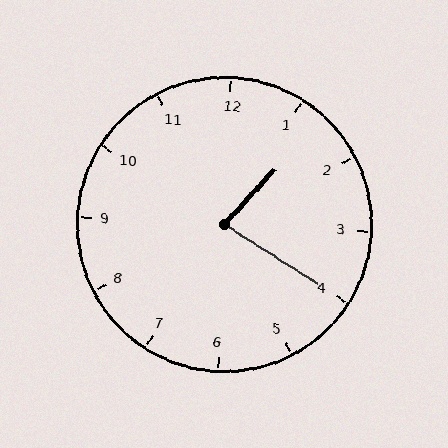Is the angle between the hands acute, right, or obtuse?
It is acute.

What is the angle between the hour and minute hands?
Approximately 80 degrees.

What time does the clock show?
1:20.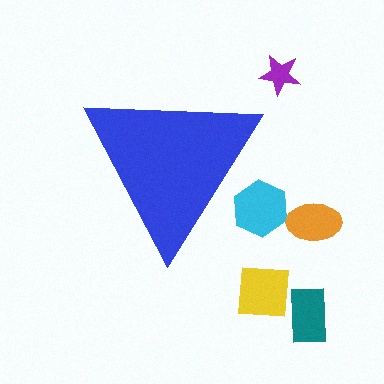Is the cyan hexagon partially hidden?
Yes, the cyan hexagon is partially hidden behind the blue triangle.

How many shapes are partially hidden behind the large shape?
1 shape is partially hidden.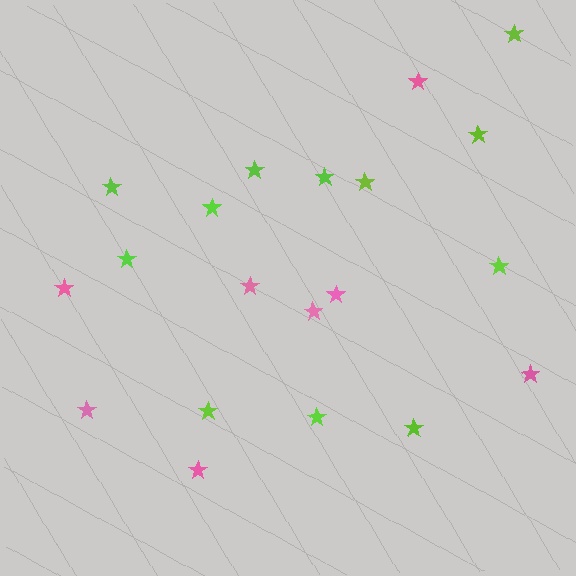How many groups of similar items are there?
There are 2 groups: one group of pink stars (8) and one group of lime stars (12).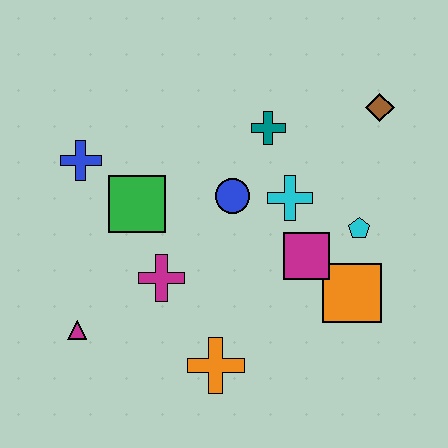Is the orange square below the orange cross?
No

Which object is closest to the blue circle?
The cyan cross is closest to the blue circle.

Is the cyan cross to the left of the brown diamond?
Yes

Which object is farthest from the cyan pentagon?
The magenta triangle is farthest from the cyan pentagon.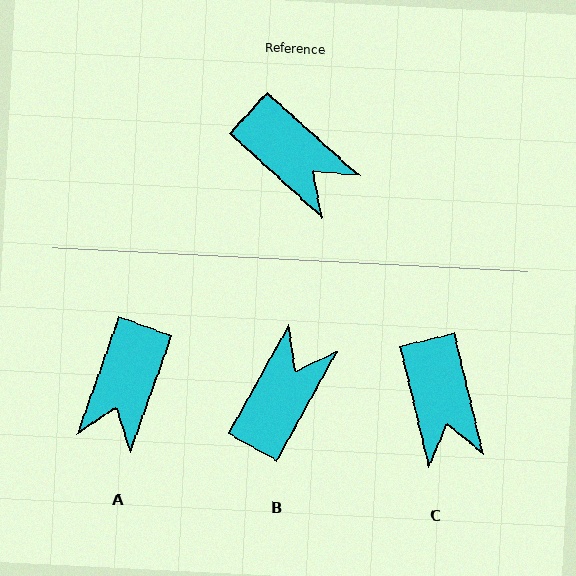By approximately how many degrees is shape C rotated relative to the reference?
Approximately 34 degrees clockwise.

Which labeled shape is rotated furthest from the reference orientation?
B, about 103 degrees away.